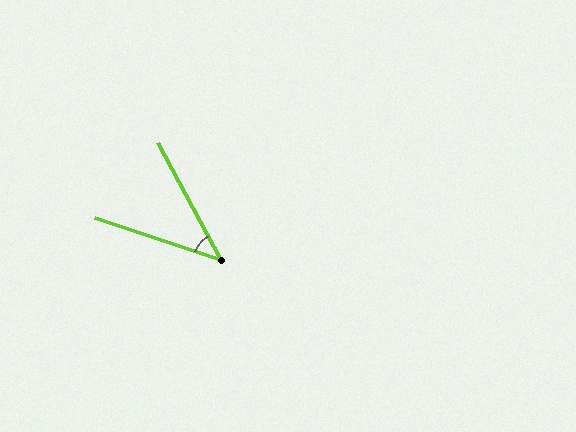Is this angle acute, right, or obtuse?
It is acute.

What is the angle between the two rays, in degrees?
Approximately 43 degrees.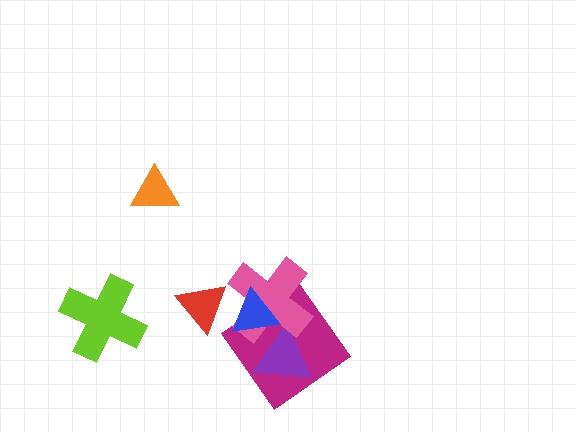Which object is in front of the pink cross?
The blue triangle is in front of the pink cross.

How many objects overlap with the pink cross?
3 objects overlap with the pink cross.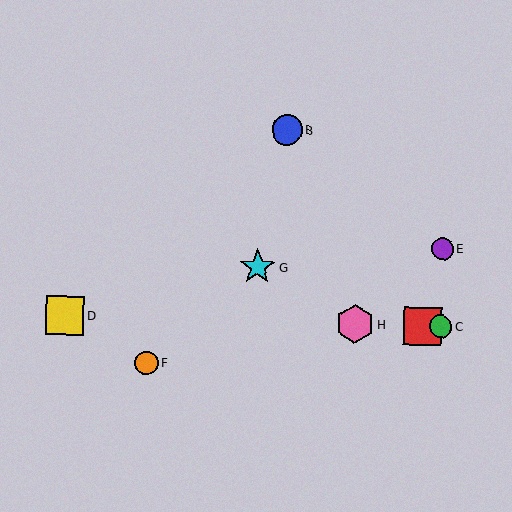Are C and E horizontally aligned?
No, C is at y≈326 and E is at y≈249.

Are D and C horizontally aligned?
Yes, both are at y≈315.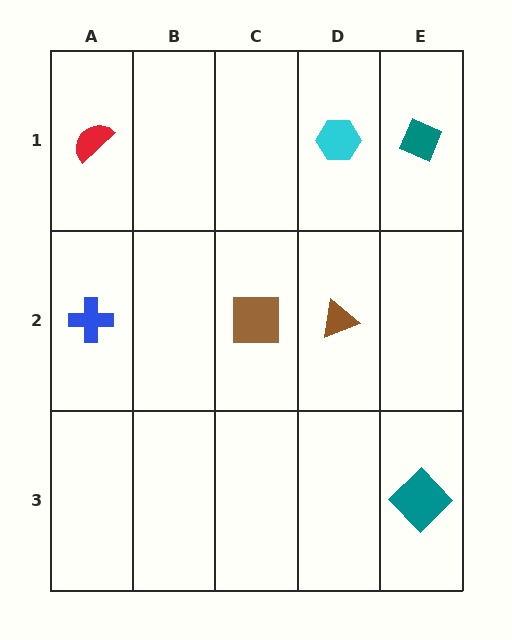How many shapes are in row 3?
1 shape.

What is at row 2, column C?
A brown square.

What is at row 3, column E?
A teal diamond.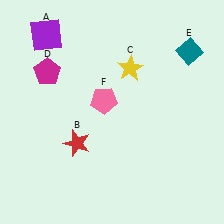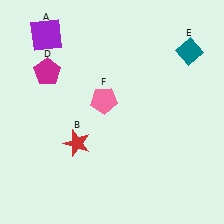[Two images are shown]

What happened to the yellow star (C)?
The yellow star (C) was removed in Image 2. It was in the top-right area of Image 1.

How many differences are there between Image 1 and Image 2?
There is 1 difference between the two images.